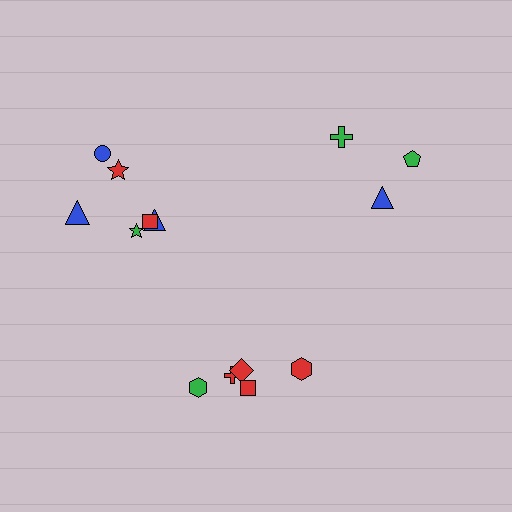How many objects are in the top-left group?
There are 6 objects.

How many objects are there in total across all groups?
There are 14 objects.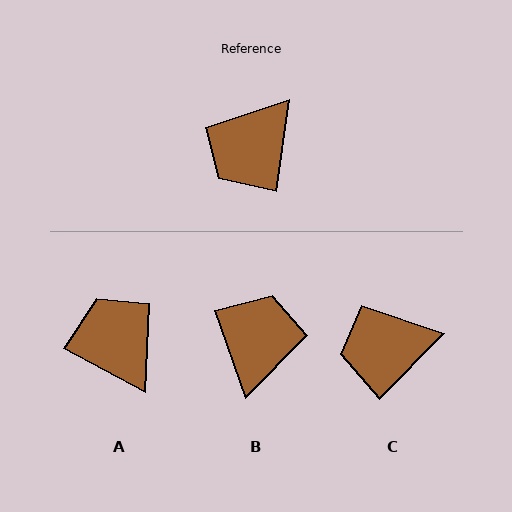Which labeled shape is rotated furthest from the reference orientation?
B, about 153 degrees away.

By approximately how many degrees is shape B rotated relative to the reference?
Approximately 153 degrees clockwise.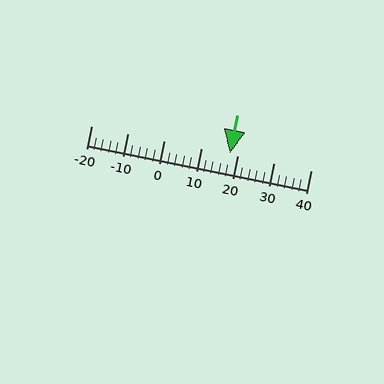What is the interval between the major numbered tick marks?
The major tick marks are spaced 10 units apart.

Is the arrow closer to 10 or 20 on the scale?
The arrow is closer to 20.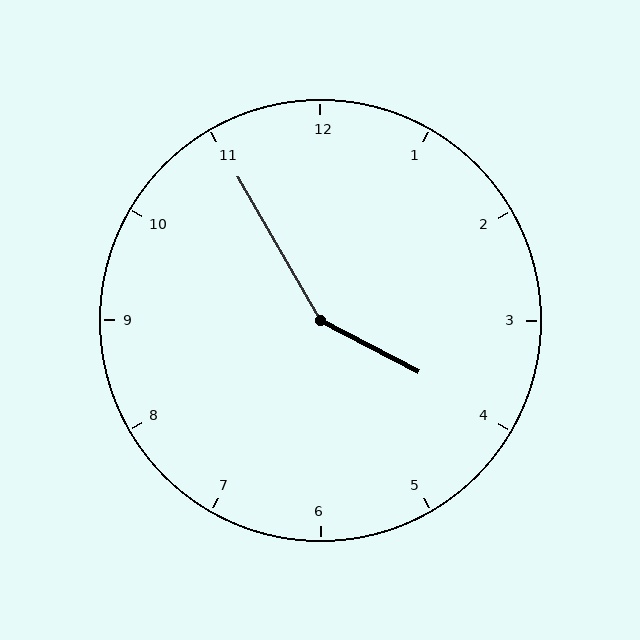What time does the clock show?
3:55.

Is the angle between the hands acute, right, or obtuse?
It is obtuse.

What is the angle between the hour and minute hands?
Approximately 148 degrees.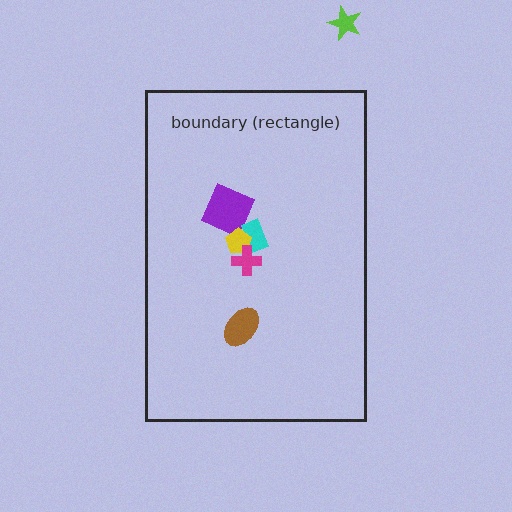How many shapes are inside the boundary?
5 inside, 1 outside.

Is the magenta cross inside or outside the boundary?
Inside.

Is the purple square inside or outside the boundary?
Inside.